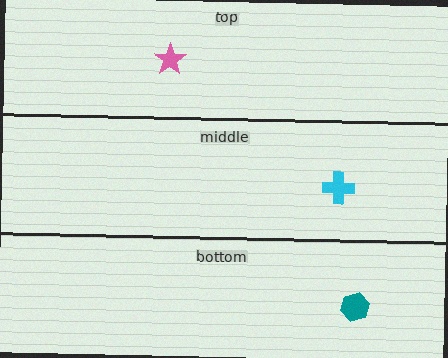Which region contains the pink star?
The top region.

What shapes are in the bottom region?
The teal hexagon.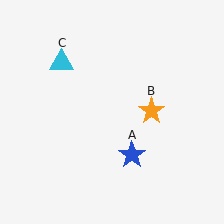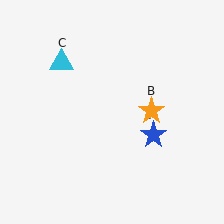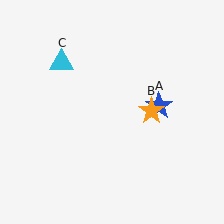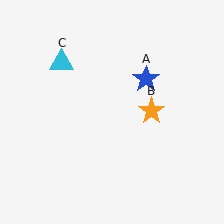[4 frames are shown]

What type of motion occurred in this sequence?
The blue star (object A) rotated counterclockwise around the center of the scene.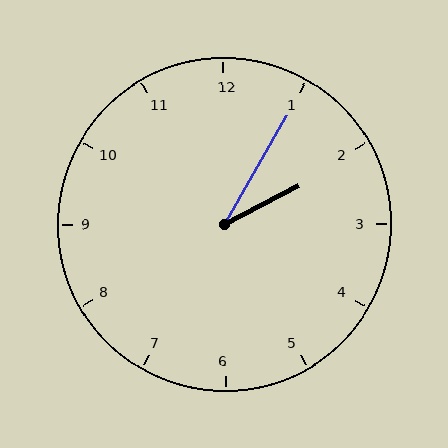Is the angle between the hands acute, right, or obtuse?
It is acute.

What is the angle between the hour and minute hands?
Approximately 32 degrees.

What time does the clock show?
2:05.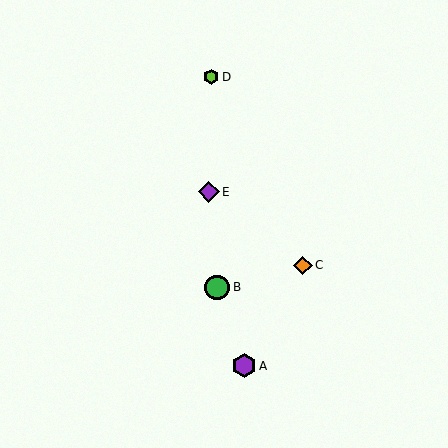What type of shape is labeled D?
Shape D is a lime hexagon.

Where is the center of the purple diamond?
The center of the purple diamond is at (209, 192).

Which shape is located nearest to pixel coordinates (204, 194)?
The purple diamond (labeled E) at (209, 192) is nearest to that location.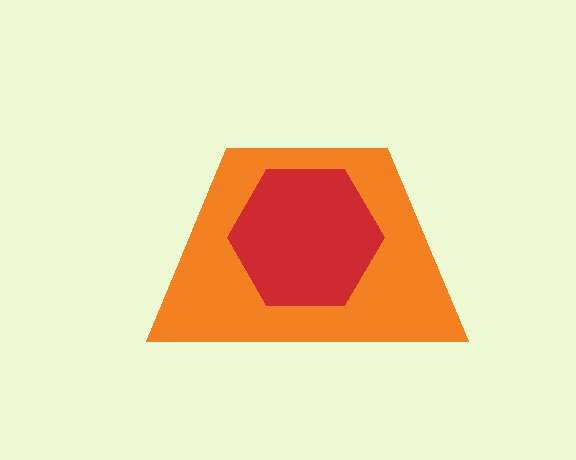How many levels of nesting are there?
2.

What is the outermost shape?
The orange trapezoid.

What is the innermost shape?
The red hexagon.